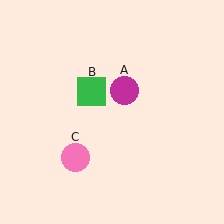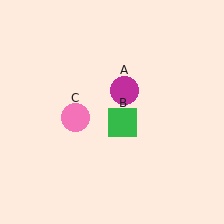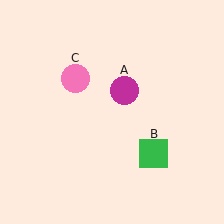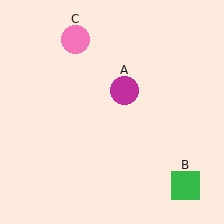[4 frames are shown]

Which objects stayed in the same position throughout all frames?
Magenta circle (object A) remained stationary.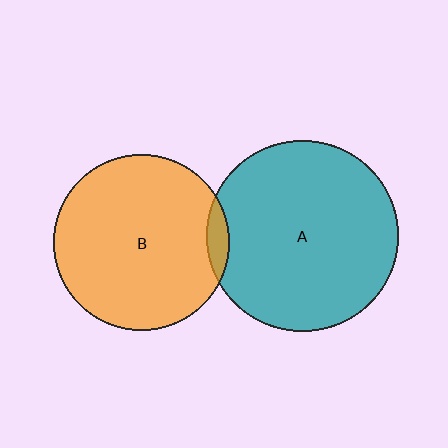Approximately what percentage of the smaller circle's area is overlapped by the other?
Approximately 5%.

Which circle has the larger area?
Circle A (teal).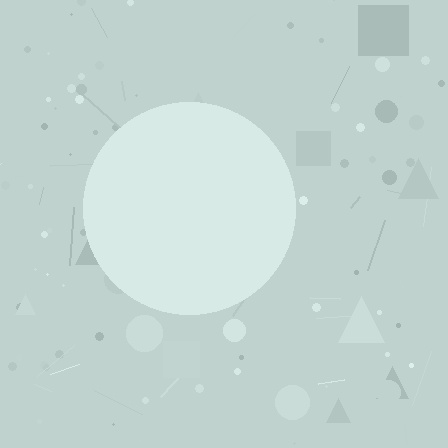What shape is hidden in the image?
A circle is hidden in the image.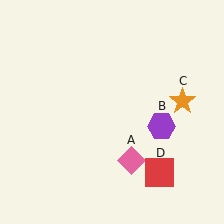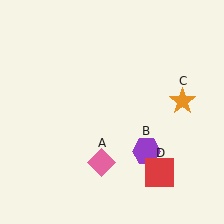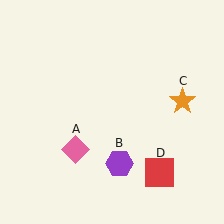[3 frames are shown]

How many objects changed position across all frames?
2 objects changed position: pink diamond (object A), purple hexagon (object B).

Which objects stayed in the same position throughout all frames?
Orange star (object C) and red square (object D) remained stationary.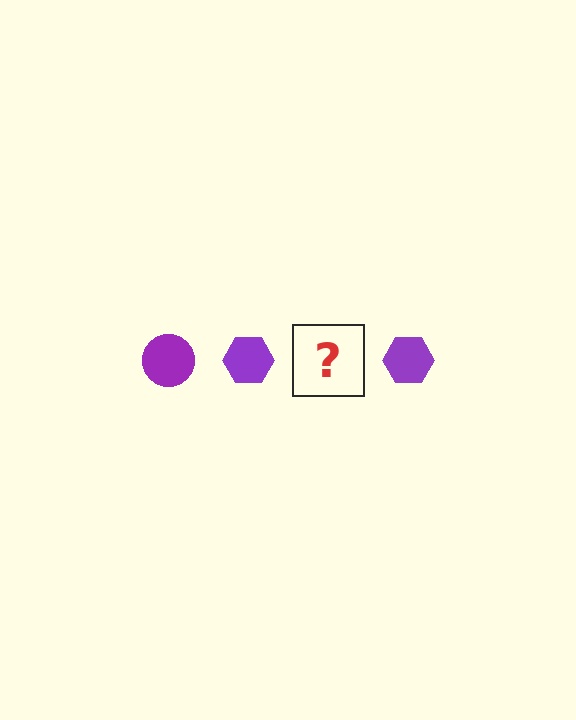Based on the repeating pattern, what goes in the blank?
The blank should be a purple circle.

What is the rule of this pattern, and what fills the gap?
The rule is that the pattern cycles through circle, hexagon shapes in purple. The gap should be filled with a purple circle.